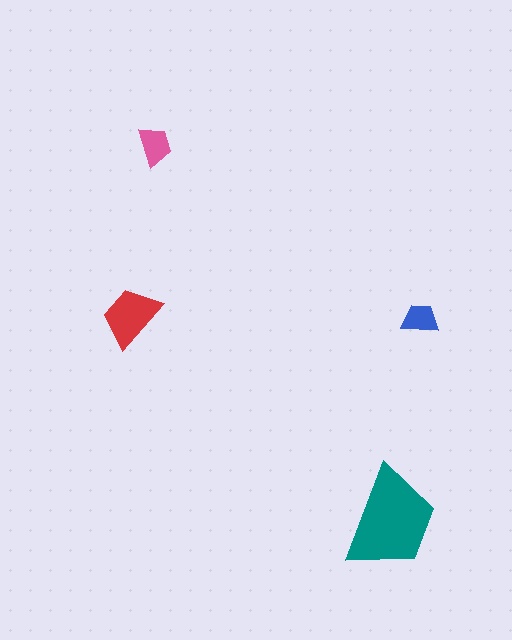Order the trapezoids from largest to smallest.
the teal one, the red one, the pink one, the blue one.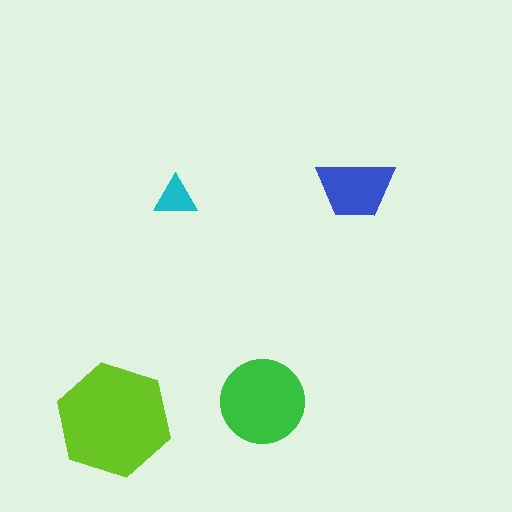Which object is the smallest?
The cyan triangle.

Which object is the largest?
The lime hexagon.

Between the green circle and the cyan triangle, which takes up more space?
The green circle.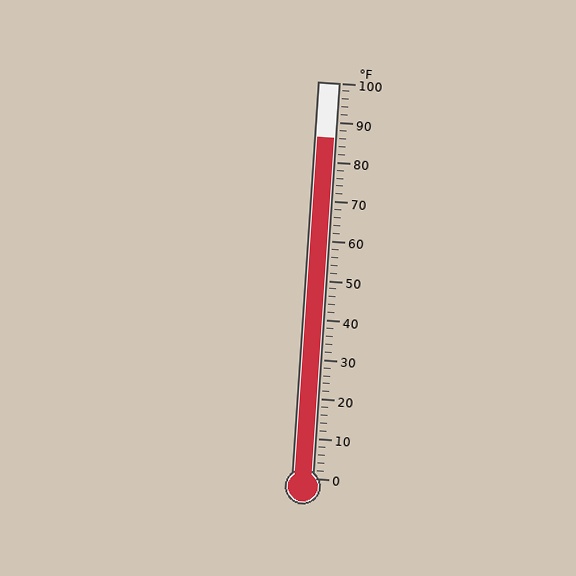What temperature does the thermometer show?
The thermometer shows approximately 86°F.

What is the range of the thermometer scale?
The thermometer scale ranges from 0°F to 100°F.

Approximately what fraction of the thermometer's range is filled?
The thermometer is filled to approximately 85% of its range.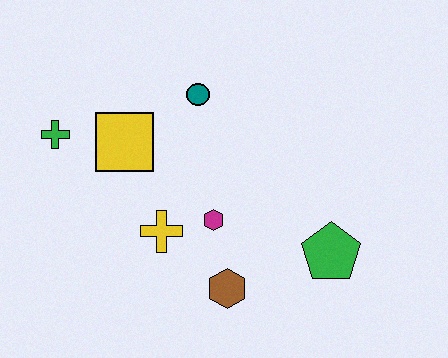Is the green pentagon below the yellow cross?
Yes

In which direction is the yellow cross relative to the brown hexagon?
The yellow cross is to the left of the brown hexagon.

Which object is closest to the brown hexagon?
The magenta hexagon is closest to the brown hexagon.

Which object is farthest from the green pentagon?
The green cross is farthest from the green pentagon.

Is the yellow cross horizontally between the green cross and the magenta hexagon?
Yes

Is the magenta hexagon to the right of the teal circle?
Yes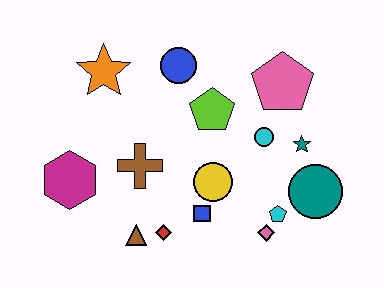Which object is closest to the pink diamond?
The cyan pentagon is closest to the pink diamond.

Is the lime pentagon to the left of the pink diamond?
Yes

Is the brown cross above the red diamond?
Yes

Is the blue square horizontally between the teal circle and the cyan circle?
No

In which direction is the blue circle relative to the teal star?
The blue circle is to the left of the teal star.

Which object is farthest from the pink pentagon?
The magenta hexagon is farthest from the pink pentagon.